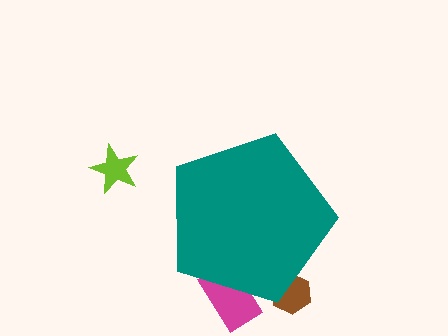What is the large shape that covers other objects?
A teal pentagon.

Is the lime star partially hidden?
No, the lime star is fully visible.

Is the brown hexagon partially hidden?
Yes, the brown hexagon is partially hidden behind the teal pentagon.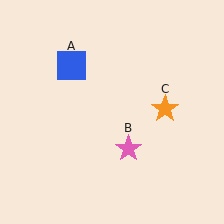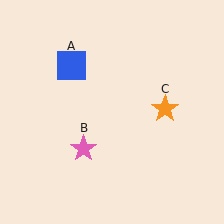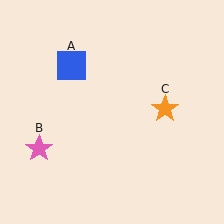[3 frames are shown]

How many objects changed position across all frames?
1 object changed position: pink star (object B).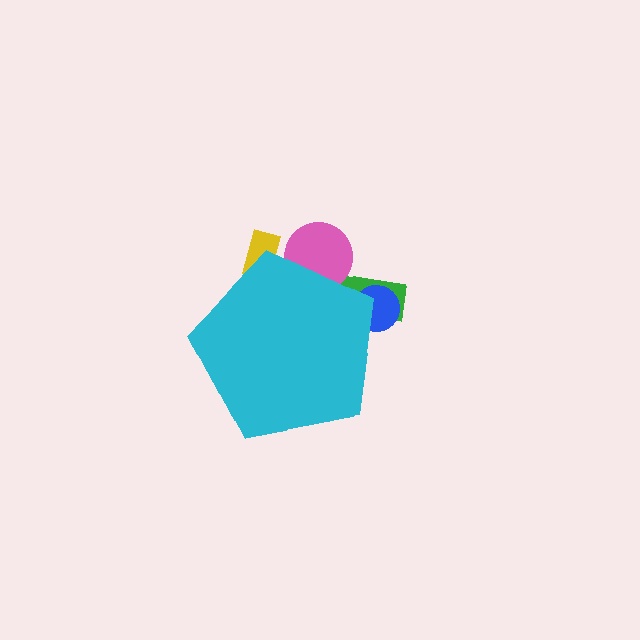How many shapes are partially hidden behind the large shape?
4 shapes are partially hidden.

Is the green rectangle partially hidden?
Yes, the green rectangle is partially hidden behind the cyan pentagon.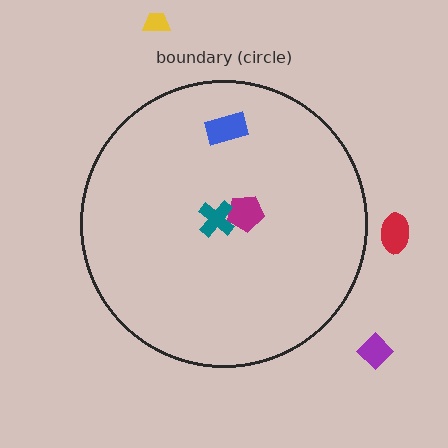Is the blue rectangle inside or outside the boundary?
Inside.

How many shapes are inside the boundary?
3 inside, 3 outside.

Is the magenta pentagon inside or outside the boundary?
Inside.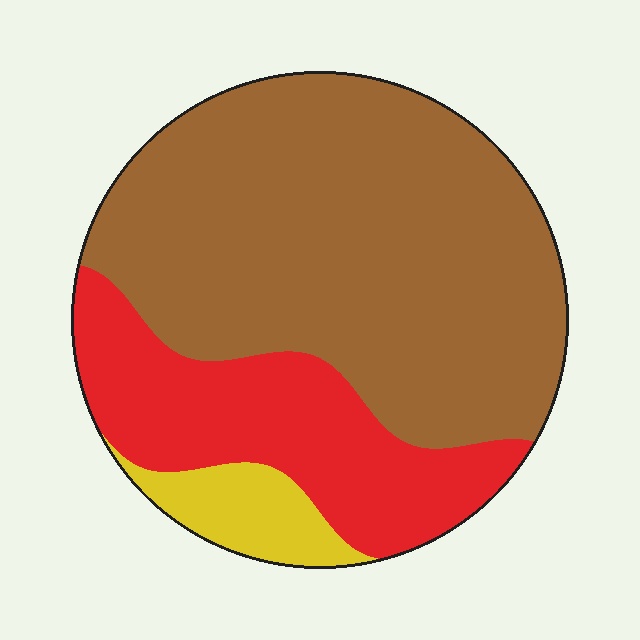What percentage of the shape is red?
Red covers 27% of the shape.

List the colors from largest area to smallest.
From largest to smallest: brown, red, yellow.